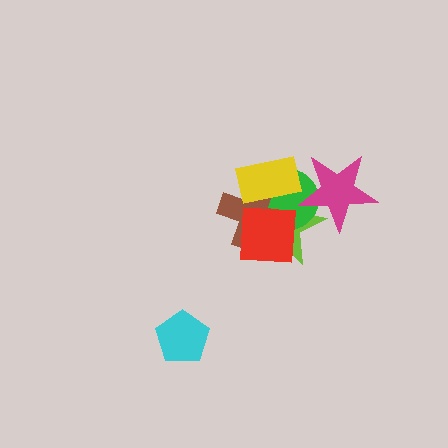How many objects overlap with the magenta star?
2 objects overlap with the magenta star.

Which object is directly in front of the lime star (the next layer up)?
The green circle is directly in front of the lime star.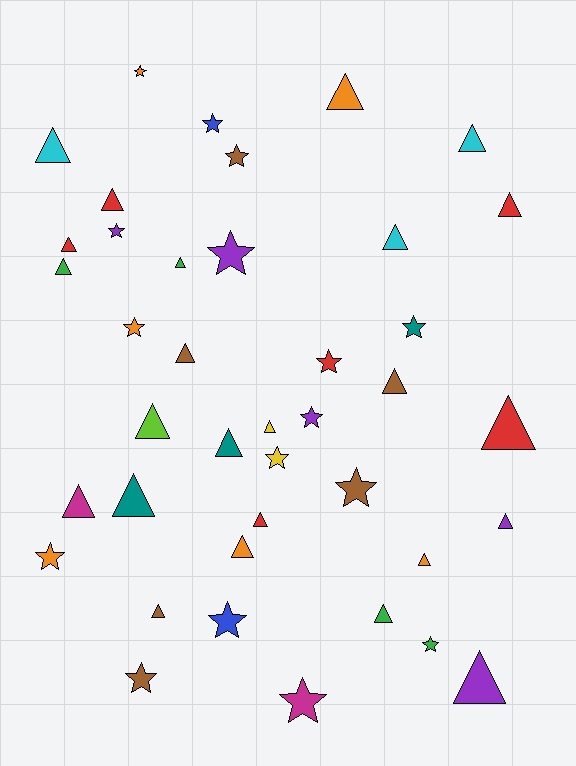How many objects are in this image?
There are 40 objects.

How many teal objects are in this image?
There are 3 teal objects.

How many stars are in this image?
There are 16 stars.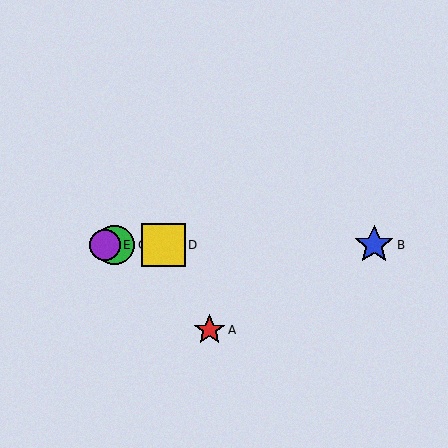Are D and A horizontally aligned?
No, D is at y≈245 and A is at y≈330.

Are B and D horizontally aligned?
Yes, both are at y≈245.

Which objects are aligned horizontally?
Objects B, C, D, E are aligned horizontally.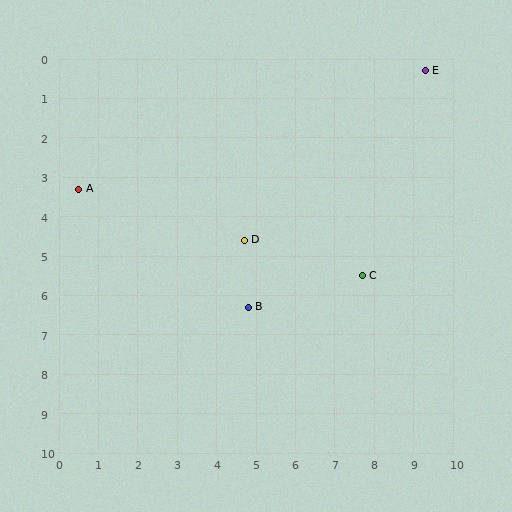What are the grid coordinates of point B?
Point B is at approximately (4.8, 6.3).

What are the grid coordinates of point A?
Point A is at approximately (0.5, 3.3).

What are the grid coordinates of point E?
Point E is at approximately (9.3, 0.3).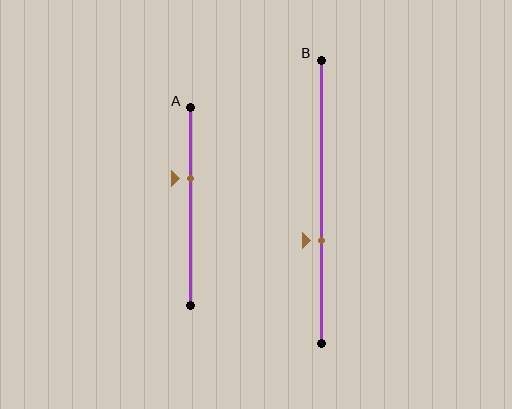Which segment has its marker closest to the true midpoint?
Segment B has its marker closest to the true midpoint.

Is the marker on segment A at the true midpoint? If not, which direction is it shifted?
No, the marker on segment A is shifted upward by about 14% of the segment length.